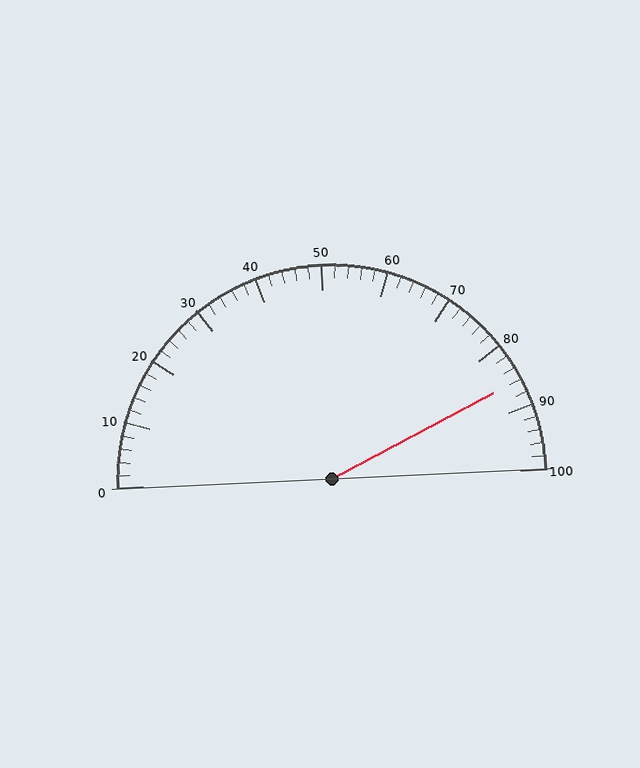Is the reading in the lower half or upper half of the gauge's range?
The reading is in the upper half of the range (0 to 100).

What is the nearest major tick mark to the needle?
The nearest major tick mark is 90.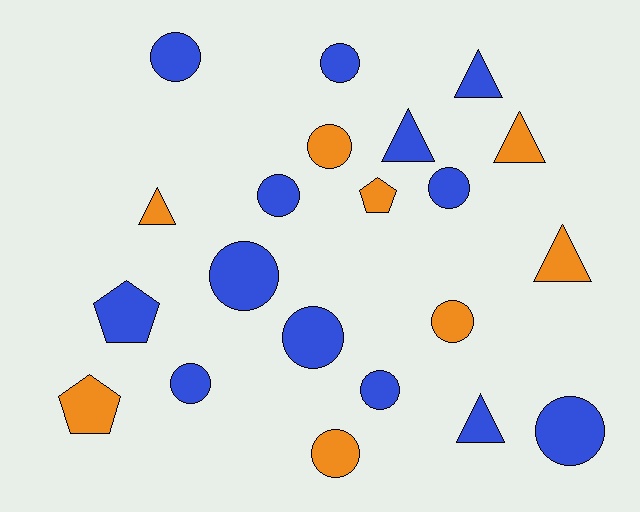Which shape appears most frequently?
Circle, with 12 objects.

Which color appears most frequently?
Blue, with 13 objects.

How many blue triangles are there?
There are 3 blue triangles.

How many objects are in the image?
There are 21 objects.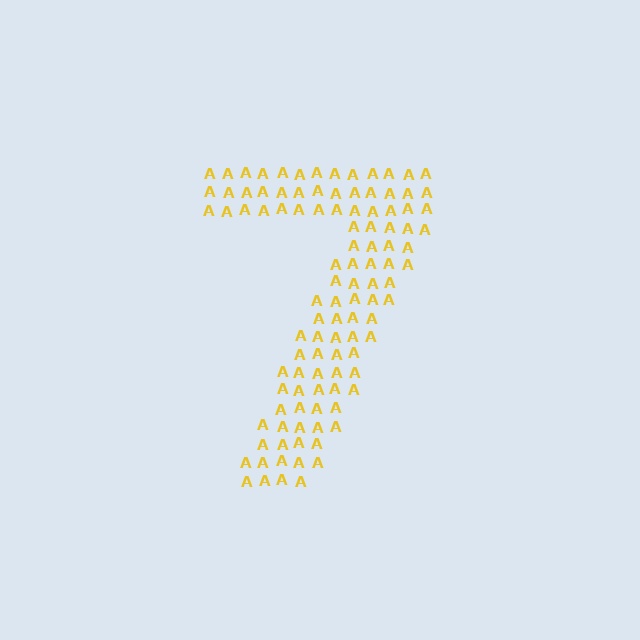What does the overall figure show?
The overall figure shows the digit 7.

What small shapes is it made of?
It is made of small letter A's.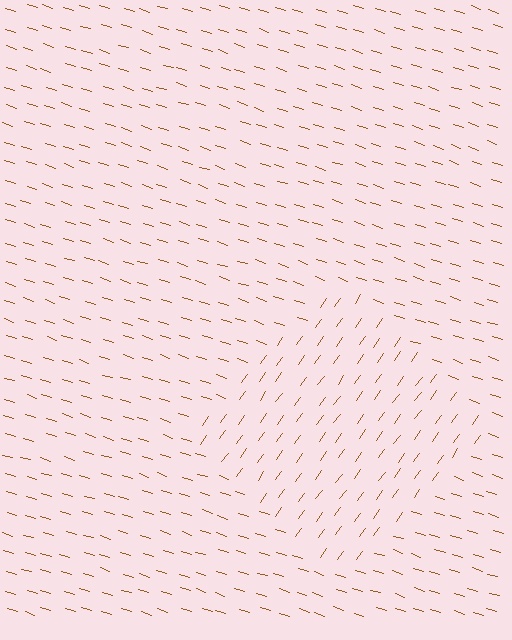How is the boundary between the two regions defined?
The boundary is defined purely by a change in line orientation (approximately 72 degrees difference). All lines are the same color and thickness.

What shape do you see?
I see a diamond.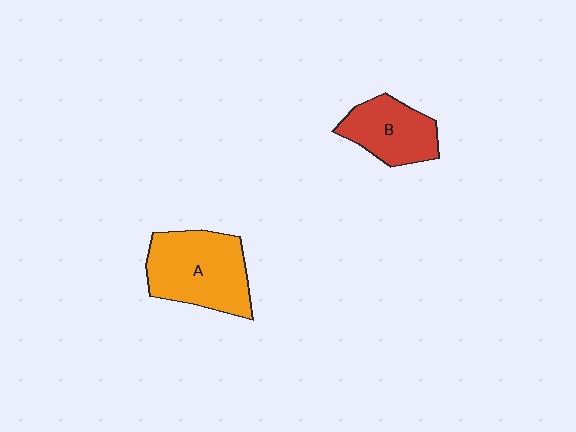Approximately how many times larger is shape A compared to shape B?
Approximately 1.5 times.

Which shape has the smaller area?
Shape B (red).